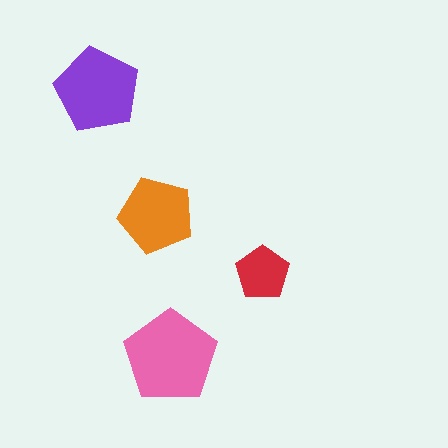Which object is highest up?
The purple pentagon is topmost.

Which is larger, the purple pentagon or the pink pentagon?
The pink one.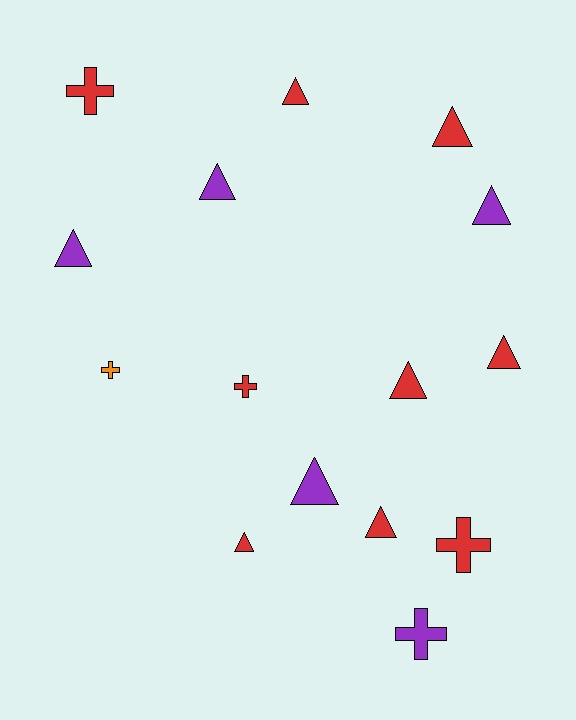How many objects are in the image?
There are 15 objects.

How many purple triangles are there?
There are 4 purple triangles.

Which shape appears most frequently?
Triangle, with 10 objects.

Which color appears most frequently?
Red, with 9 objects.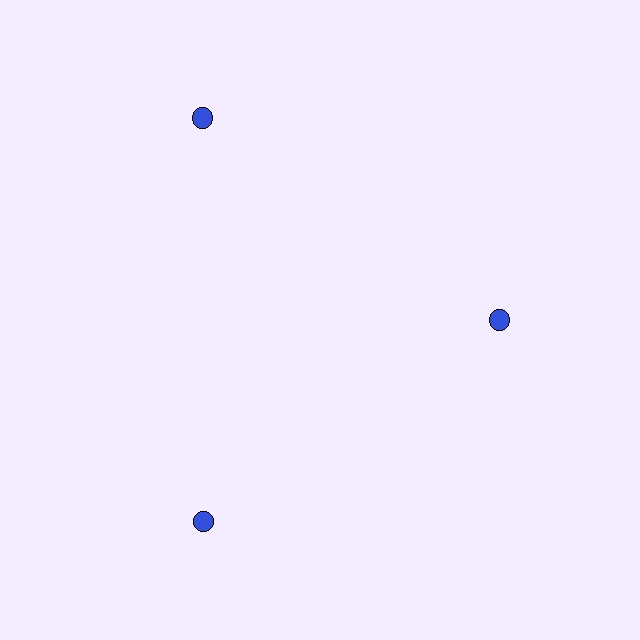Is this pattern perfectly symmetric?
No. The 3 blue circles are arranged in a ring, but one element near the 3 o'clock position is pulled inward toward the center, breaking the 3-fold rotational symmetry.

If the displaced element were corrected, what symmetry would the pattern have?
It would have 3-fold rotational symmetry — the pattern would map onto itself every 120 degrees.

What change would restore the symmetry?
The symmetry would be restored by moving it outward, back onto the ring so that all 3 circles sit at equal angles and equal distance from the center.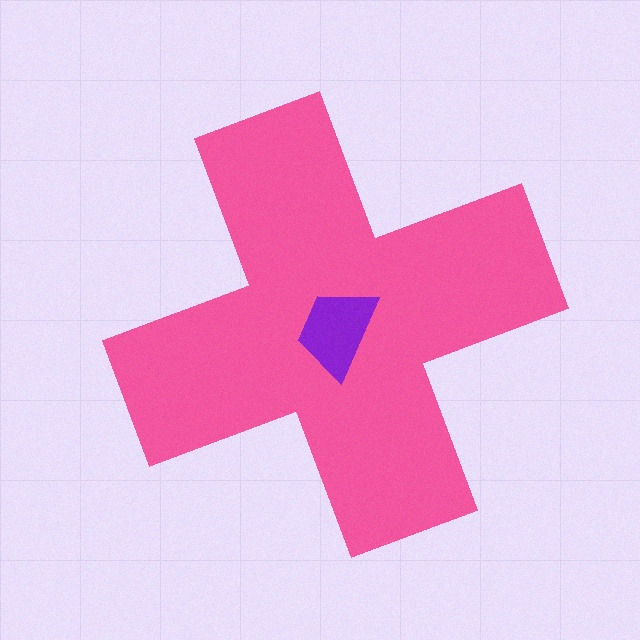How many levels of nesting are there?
2.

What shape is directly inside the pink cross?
The purple trapezoid.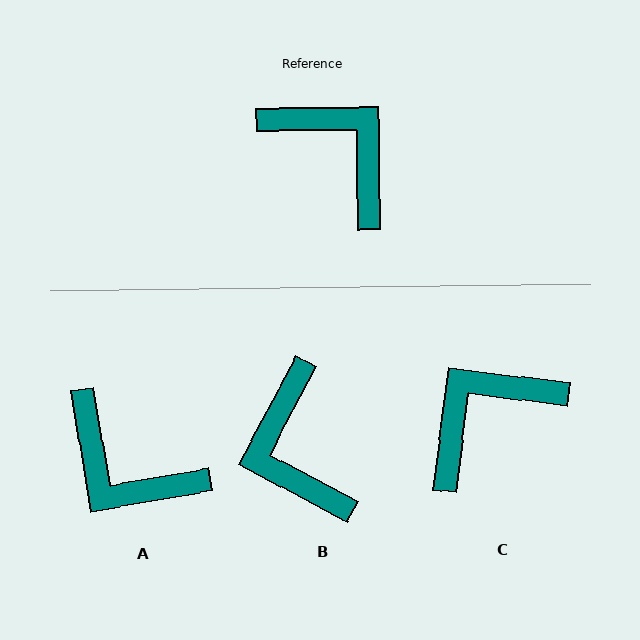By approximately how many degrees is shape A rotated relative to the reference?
Approximately 171 degrees clockwise.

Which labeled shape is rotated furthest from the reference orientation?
A, about 171 degrees away.